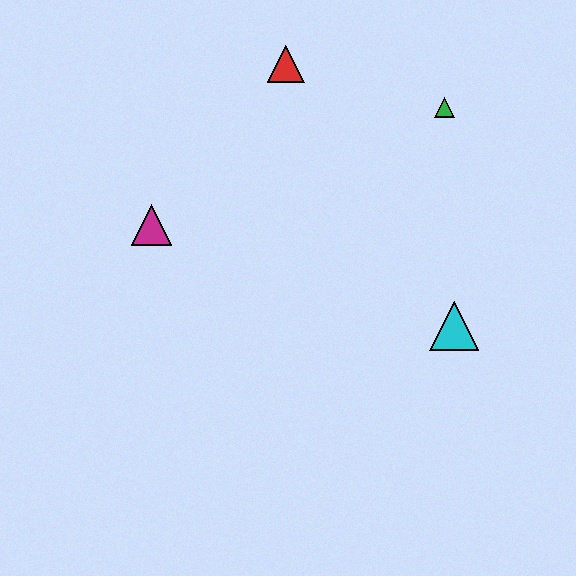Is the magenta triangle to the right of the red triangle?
No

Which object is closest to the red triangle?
The green triangle is closest to the red triangle.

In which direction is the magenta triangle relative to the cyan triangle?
The magenta triangle is to the left of the cyan triangle.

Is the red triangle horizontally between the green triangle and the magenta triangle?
Yes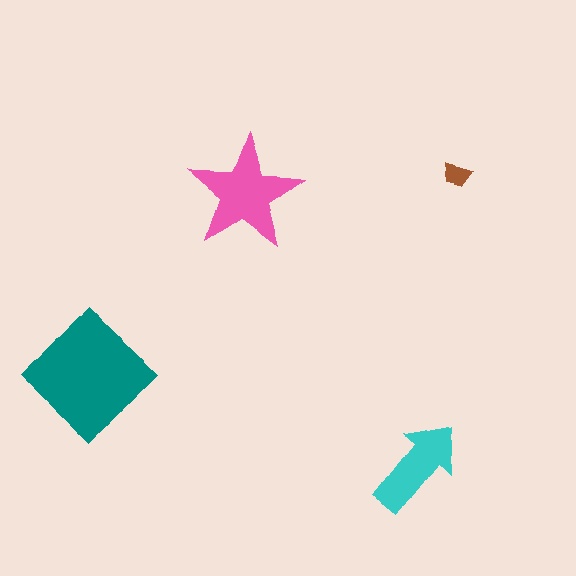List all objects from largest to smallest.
The teal diamond, the pink star, the cyan arrow, the brown trapezoid.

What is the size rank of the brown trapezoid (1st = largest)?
4th.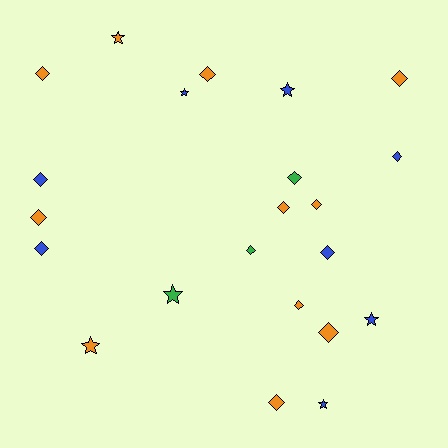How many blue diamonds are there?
There are 4 blue diamonds.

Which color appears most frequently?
Orange, with 11 objects.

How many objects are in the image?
There are 22 objects.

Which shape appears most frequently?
Diamond, with 15 objects.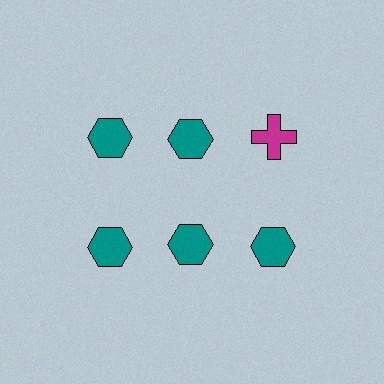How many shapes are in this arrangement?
There are 6 shapes arranged in a grid pattern.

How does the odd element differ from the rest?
It differs in both color (magenta instead of teal) and shape (cross instead of hexagon).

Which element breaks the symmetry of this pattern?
The magenta cross in the top row, center column breaks the symmetry. All other shapes are teal hexagons.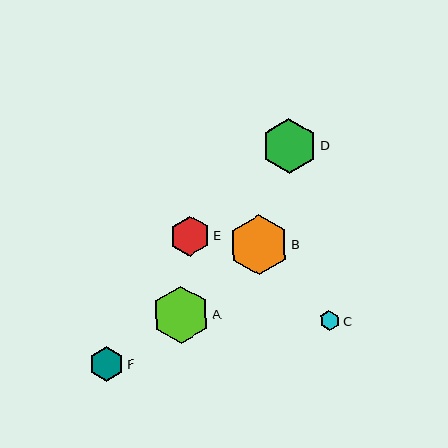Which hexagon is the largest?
Hexagon B is the largest with a size of approximately 60 pixels.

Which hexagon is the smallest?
Hexagon C is the smallest with a size of approximately 20 pixels.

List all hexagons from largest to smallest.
From largest to smallest: B, A, D, E, F, C.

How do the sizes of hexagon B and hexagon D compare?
Hexagon B and hexagon D are approximately the same size.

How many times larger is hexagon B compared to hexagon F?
Hexagon B is approximately 1.7 times the size of hexagon F.